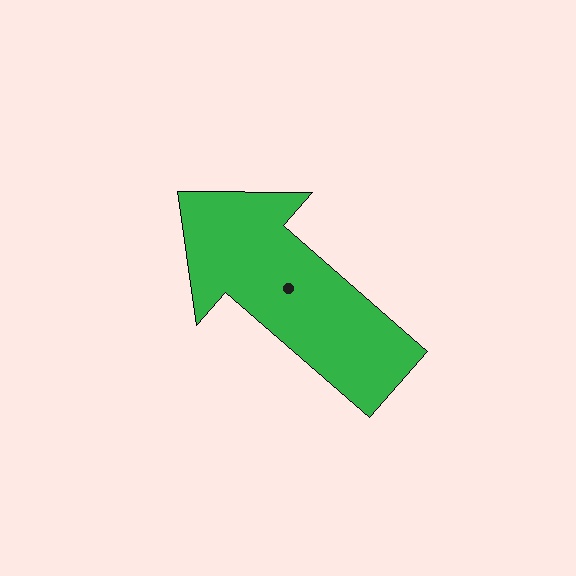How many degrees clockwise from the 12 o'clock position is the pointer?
Approximately 311 degrees.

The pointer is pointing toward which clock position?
Roughly 10 o'clock.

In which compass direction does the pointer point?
Northwest.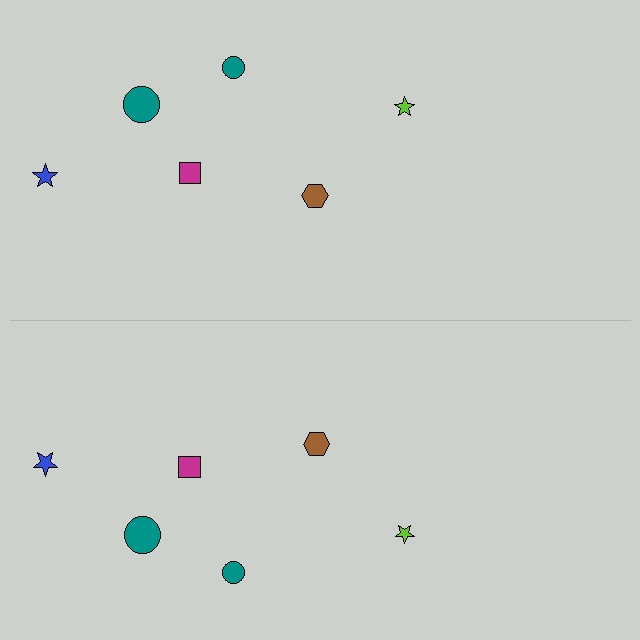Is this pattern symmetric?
Yes, this pattern has bilateral (reflection) symmetry.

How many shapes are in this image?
There are 12 shapes in this image.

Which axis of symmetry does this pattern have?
The pattern has a horizontal axis of symmetry running through the center of the image.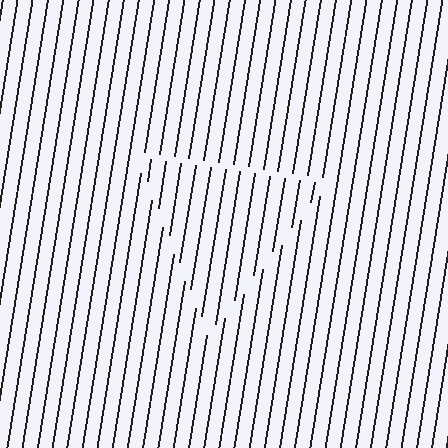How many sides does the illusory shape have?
3 sides — the line-ends trace a triangle.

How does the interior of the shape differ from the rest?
The interior of the shape contains the same grating, shifted by half a period — the contour is defined by the phase discontinuity where line-ends from the inner and outer gratings abut.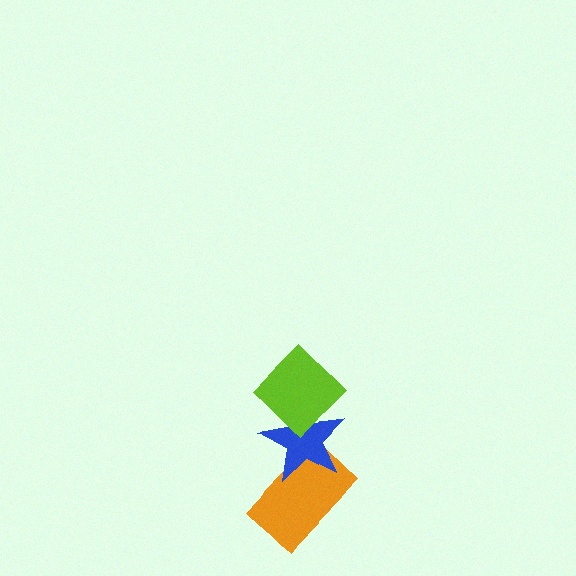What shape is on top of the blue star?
The lime diamond is on top of the blue star.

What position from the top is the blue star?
The blue star is 2nd from the top.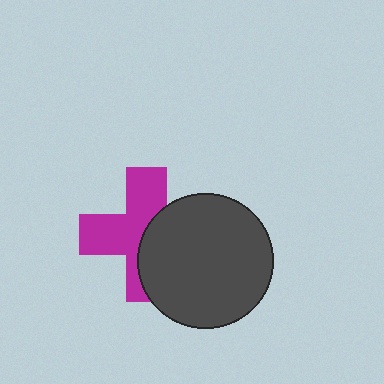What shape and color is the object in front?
The object in front is a dark gray circle.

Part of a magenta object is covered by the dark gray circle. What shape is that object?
It is a cross.